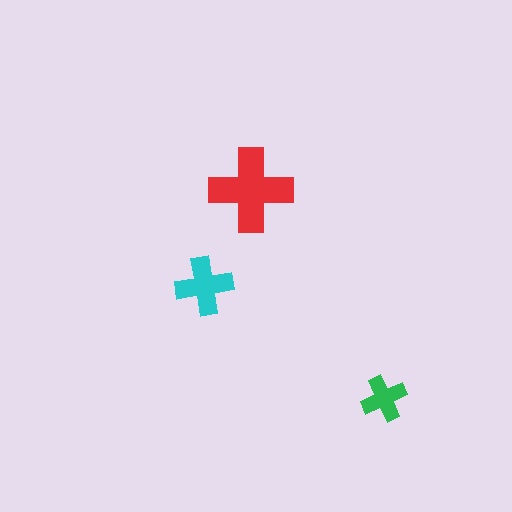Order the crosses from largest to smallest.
the red one, the cyan one, the green one.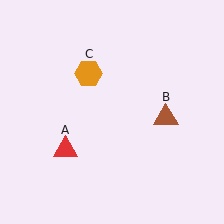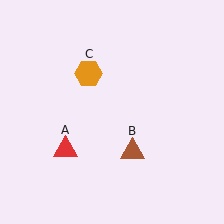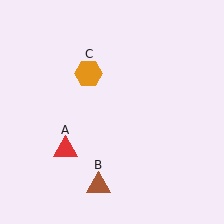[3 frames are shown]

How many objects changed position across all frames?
1 object changed position: brown triangle (object B).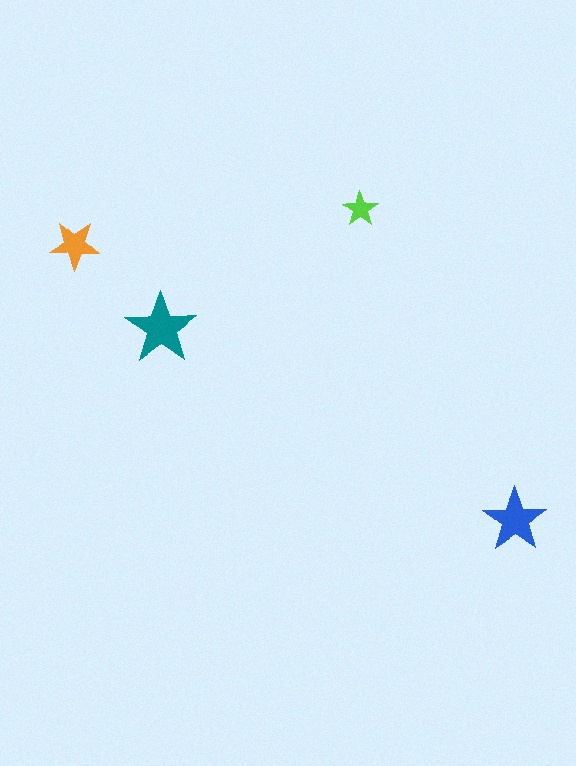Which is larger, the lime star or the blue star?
The blue one.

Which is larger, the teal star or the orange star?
The teal one.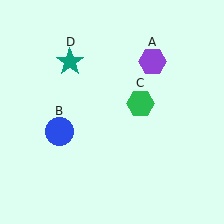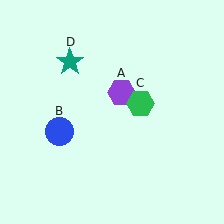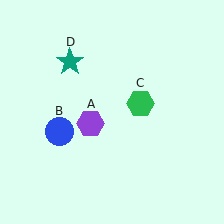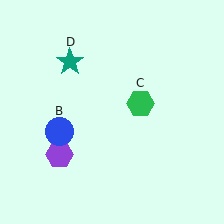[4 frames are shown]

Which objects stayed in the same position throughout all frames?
Blue circle (object B) and green hexagon (object C) and teal star (object D) remained stationary.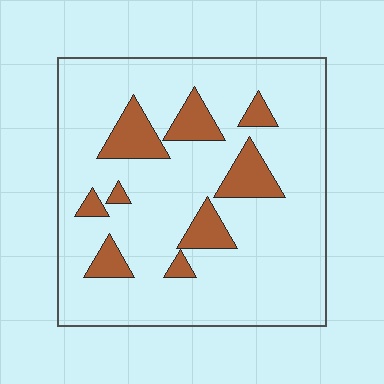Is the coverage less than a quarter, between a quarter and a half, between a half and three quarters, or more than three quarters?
Less than a quarter.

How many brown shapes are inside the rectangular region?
9.